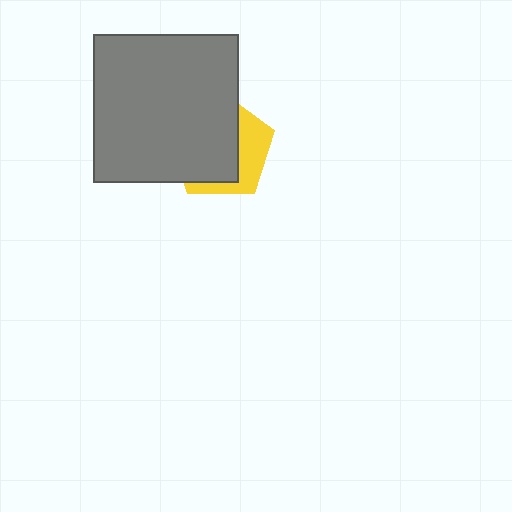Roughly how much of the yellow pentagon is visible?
A small part of it is visible (roughly 34%).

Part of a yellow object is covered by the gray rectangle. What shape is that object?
It is a pentagon.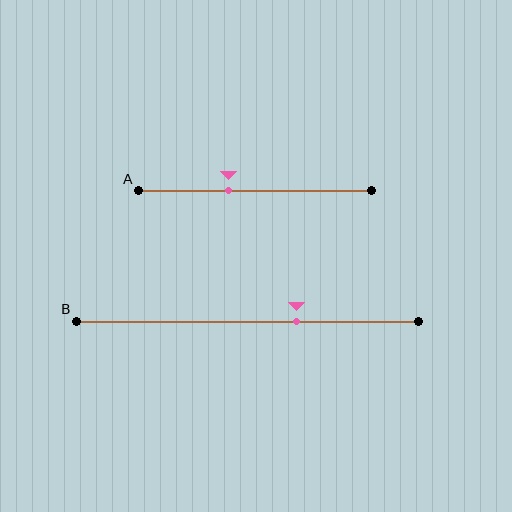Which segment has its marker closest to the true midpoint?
Segment A has its marker closest to the true midpoint.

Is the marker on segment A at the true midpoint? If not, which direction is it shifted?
No, the marker on segment A is shifted to the left by about 11% of the segment length.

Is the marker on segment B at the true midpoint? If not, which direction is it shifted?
No, the marker on segment B is shifted to the right by about 14% of the segment length.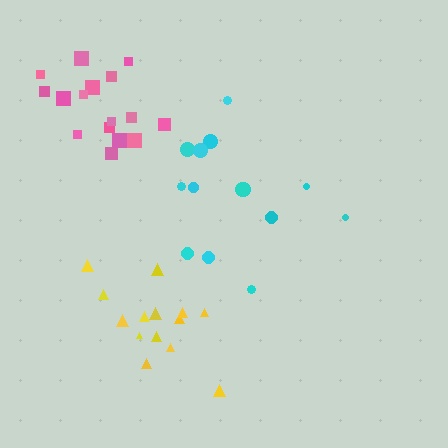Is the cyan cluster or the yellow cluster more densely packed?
Yellow.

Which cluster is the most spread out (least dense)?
Cyan.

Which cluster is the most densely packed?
Pink.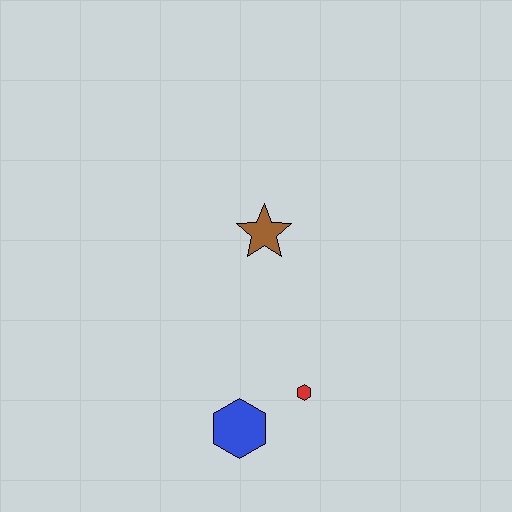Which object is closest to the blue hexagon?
The red hexagon is closest to the blue hexagon.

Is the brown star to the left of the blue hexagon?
No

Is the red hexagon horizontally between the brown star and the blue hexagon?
No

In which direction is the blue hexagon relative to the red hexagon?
The blue hexagon is to the left of the red hexagon.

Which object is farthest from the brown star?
The blue hexagon is farthest from the brown star.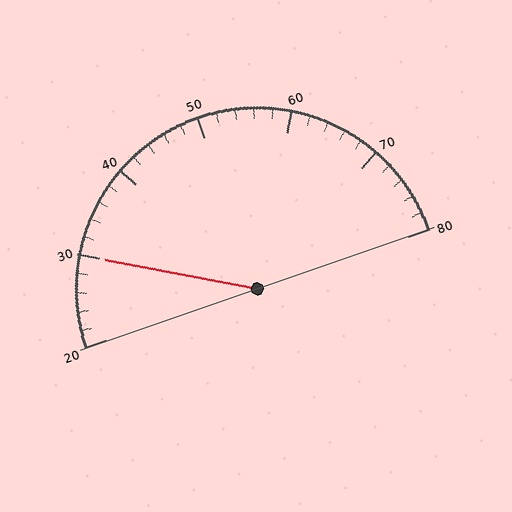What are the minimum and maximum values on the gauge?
The gauge ranges from 20 to 80.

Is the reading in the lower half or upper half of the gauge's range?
The reading is in the lower half of the range (20 to 80).